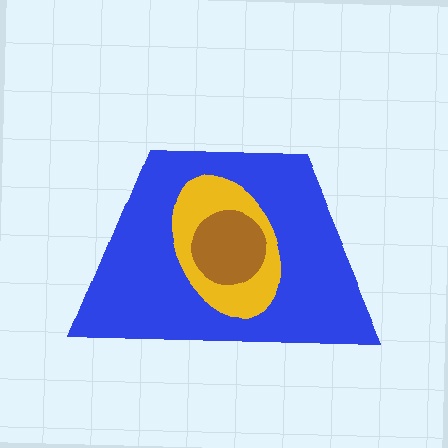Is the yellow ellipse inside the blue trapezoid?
Yes.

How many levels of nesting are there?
3.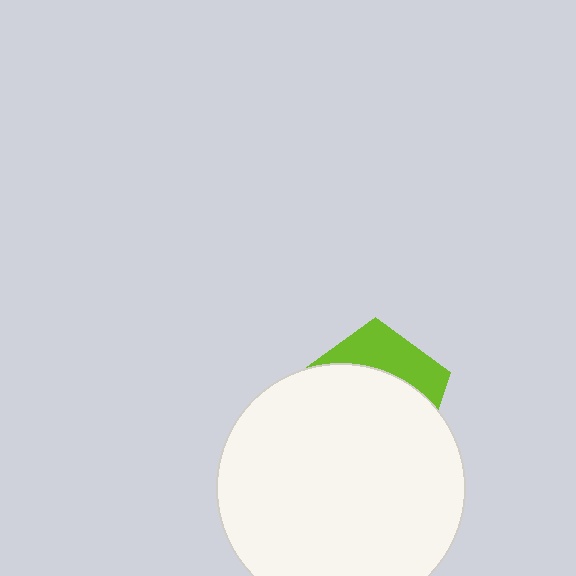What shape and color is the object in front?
The object in front is a white circle.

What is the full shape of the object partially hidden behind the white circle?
The partially hidden object is a lime pentagon.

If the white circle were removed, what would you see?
You would see the complete lime pentagon.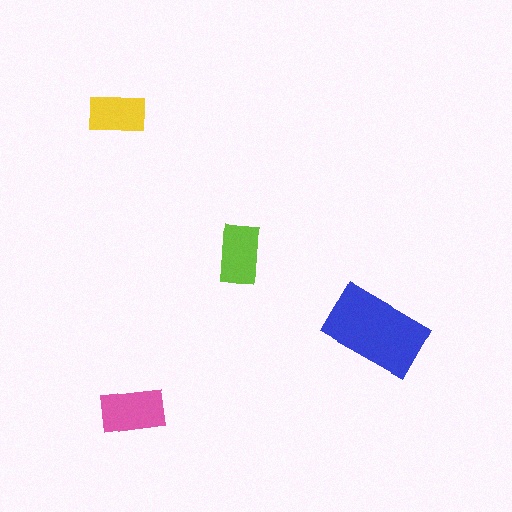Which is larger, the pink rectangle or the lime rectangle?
The pink one.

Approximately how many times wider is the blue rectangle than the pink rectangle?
About 1.5 times wider.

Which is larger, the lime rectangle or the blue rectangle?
The blue one.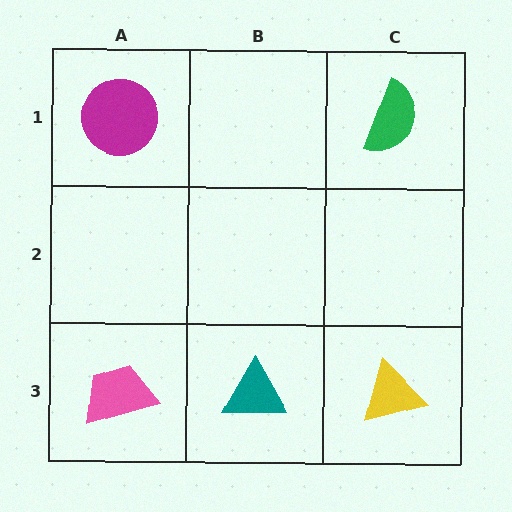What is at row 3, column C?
A yellow triangle.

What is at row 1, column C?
A green semicircle.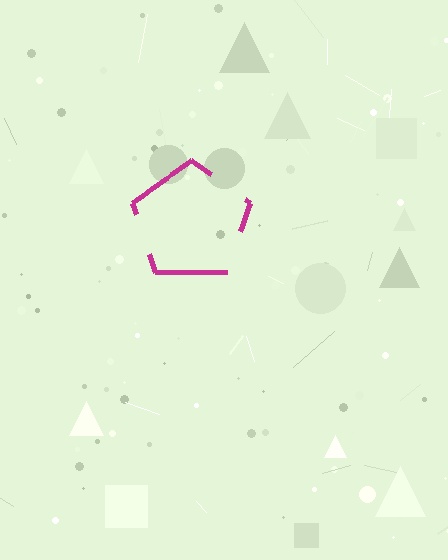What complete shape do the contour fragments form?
The contour fragments form a pentagon.